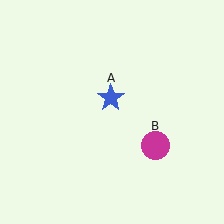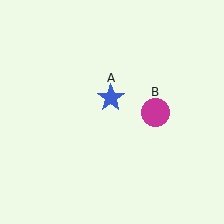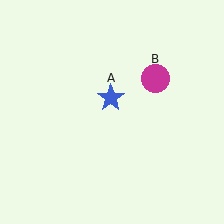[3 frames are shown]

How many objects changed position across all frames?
1 object changed position: magenta circle (object B).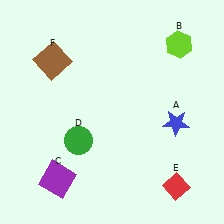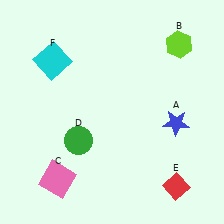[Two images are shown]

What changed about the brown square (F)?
In Image 1, F is brown. In Image 2, it changed to cyan.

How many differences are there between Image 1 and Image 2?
There are 2 differences between the two images.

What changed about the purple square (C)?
In Image 1, C is purple. In Image 2, it changed to pink.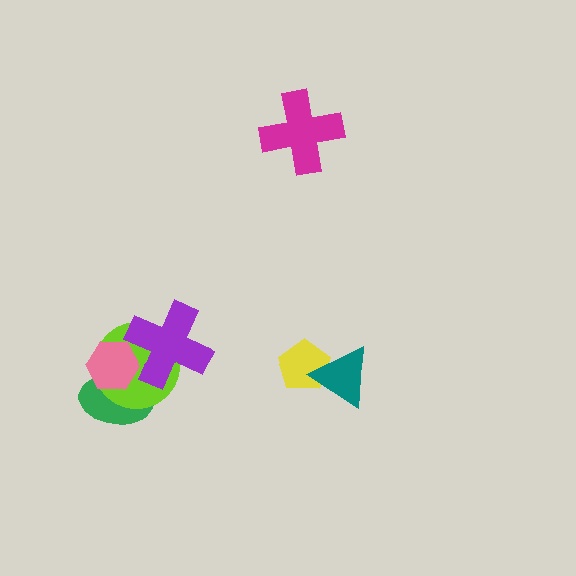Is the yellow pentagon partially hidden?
Yes, it is partially covered by another shape.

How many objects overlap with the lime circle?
3 objects overlap with the lime circle.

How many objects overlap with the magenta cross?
0 objects overlap with the magenta cross.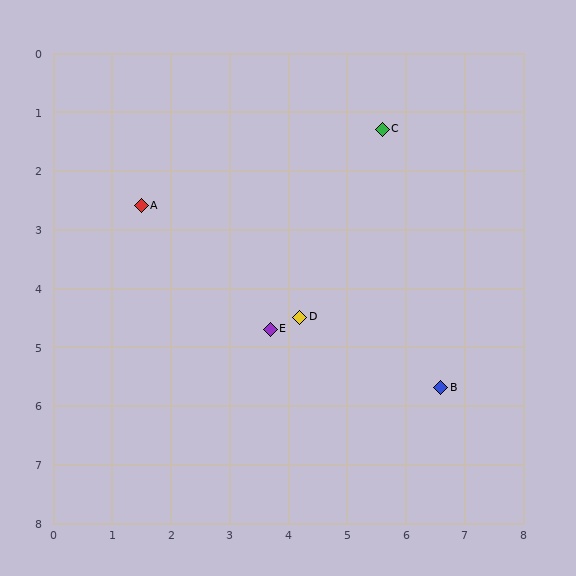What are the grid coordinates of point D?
Point D is at approximately (4.2, 4.5).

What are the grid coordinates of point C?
Point C is at approximately (5.6, 1.3).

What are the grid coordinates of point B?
Point B is at approximately (6.6, 5.7).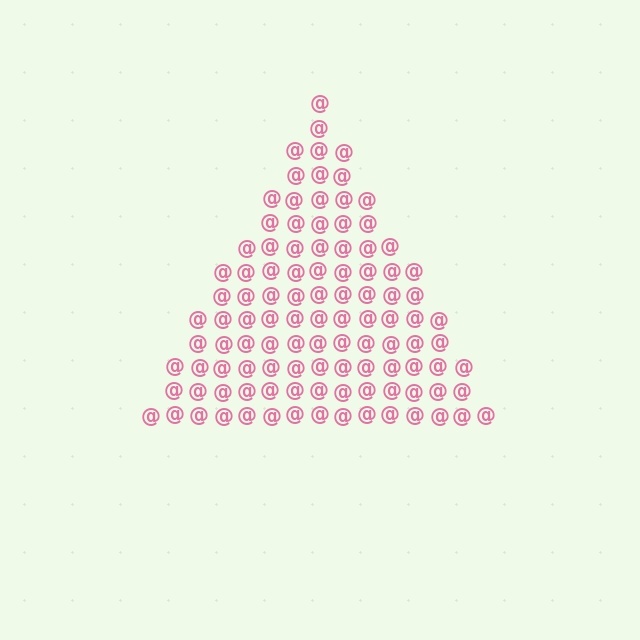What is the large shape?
The large shape is a triangle.